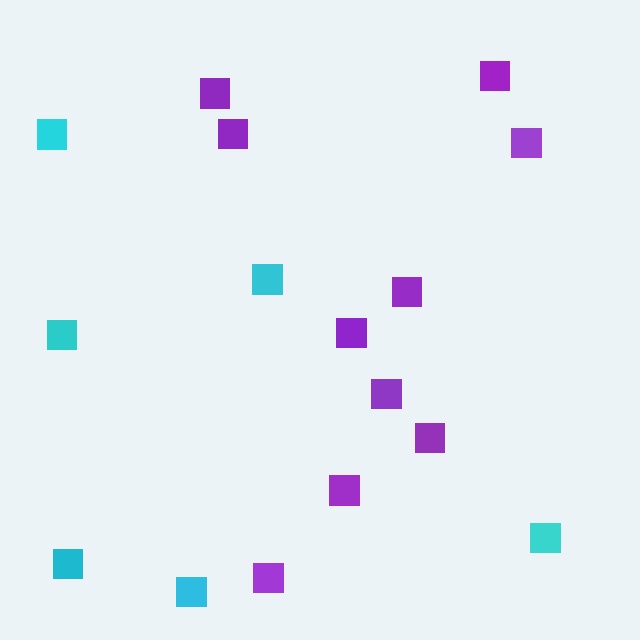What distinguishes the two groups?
There are 2 groups: one group of cyan squares (6) and one group of purple squares (10).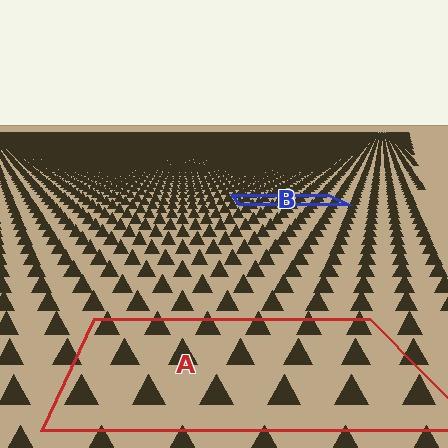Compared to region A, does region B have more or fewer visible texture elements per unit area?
Region B has more texture elements per unit area — they are packed more densely because it is farther away.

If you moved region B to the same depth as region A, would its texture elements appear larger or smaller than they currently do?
They would appear larger. At a closer depth, the same texture elements are projected at a bigger on-screen size.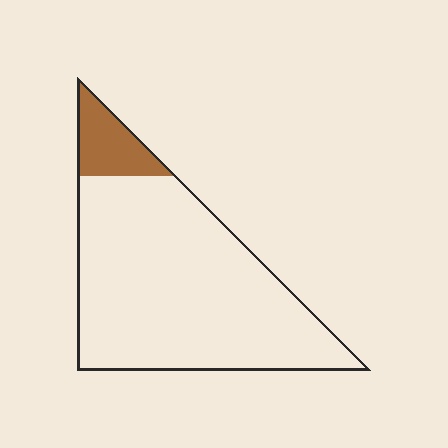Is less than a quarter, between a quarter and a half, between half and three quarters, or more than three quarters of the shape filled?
Less than a quarter.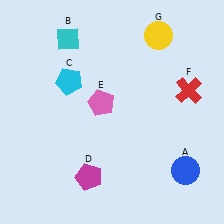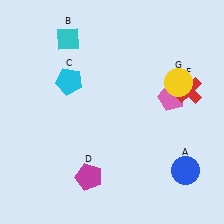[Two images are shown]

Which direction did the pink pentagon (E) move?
The pink pentagon (E) moved right.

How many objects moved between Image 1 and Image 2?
2 objects moved between the two images.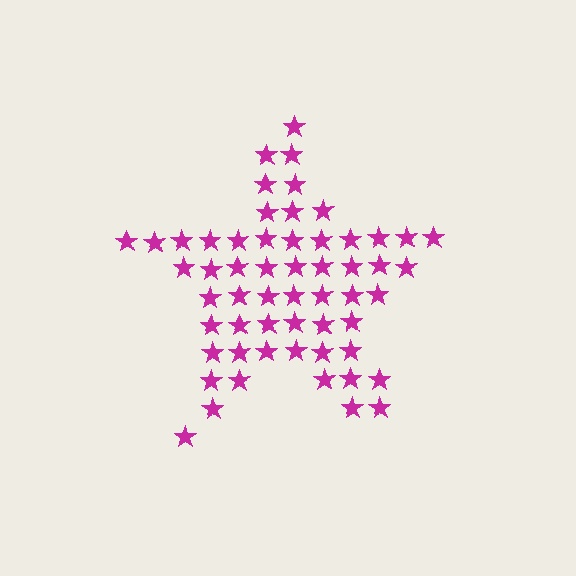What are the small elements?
The small elements are stars.